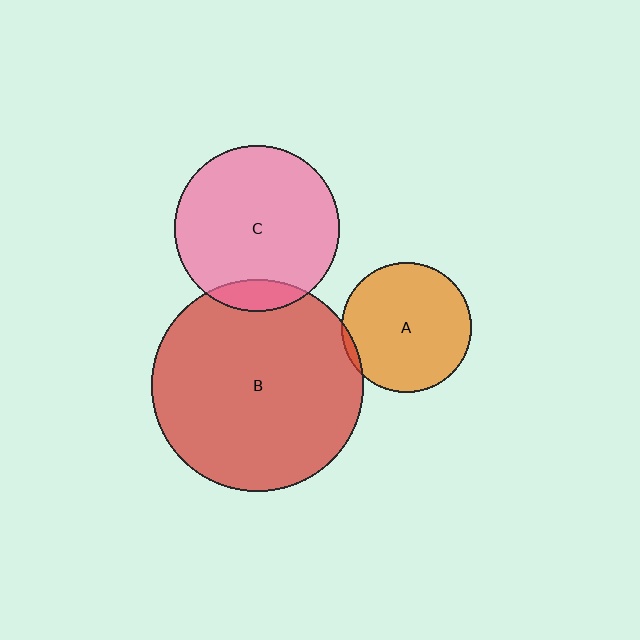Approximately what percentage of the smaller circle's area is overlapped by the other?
Approximately 10%.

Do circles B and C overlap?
Yes.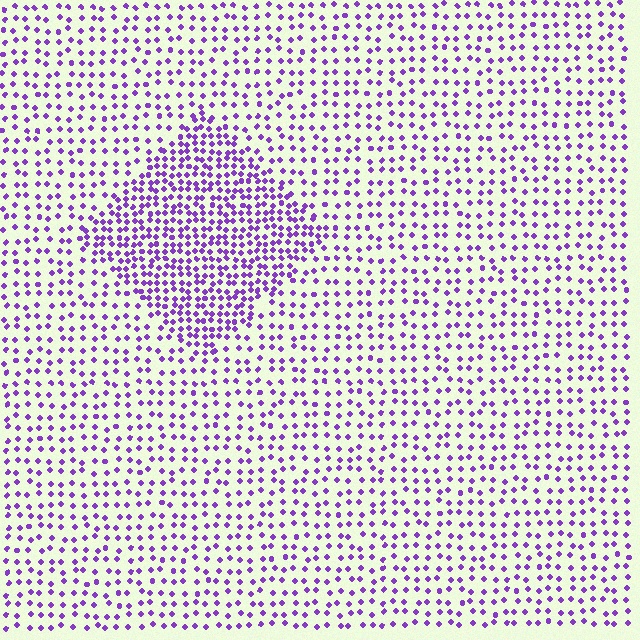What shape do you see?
I see a diamond.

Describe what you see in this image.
The image contains small purple elements arranged at two different densities. A diamond-shaped region is visible where the elements are more densely packed than the surrounding area.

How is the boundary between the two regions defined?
The boundary is defined by a change in element density (approximately 2.1x ratio). All elements are the same color, size, and shape.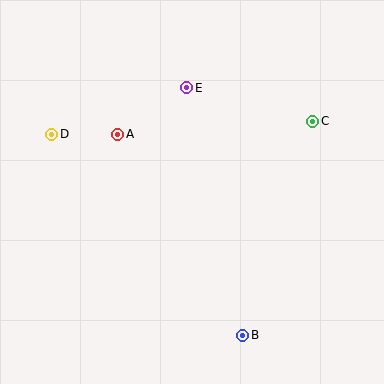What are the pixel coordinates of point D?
Point D is at (52, 134).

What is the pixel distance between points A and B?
The distance between A and B is 237 pixels.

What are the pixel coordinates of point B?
Point B is at (243, 335).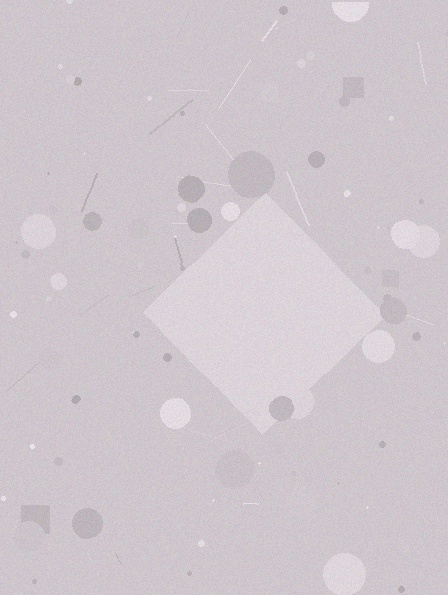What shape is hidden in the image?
A diamond is hidden in the image.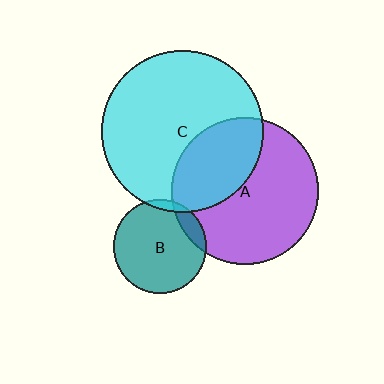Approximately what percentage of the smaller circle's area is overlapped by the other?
Approximately 5%.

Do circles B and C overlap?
Yes.